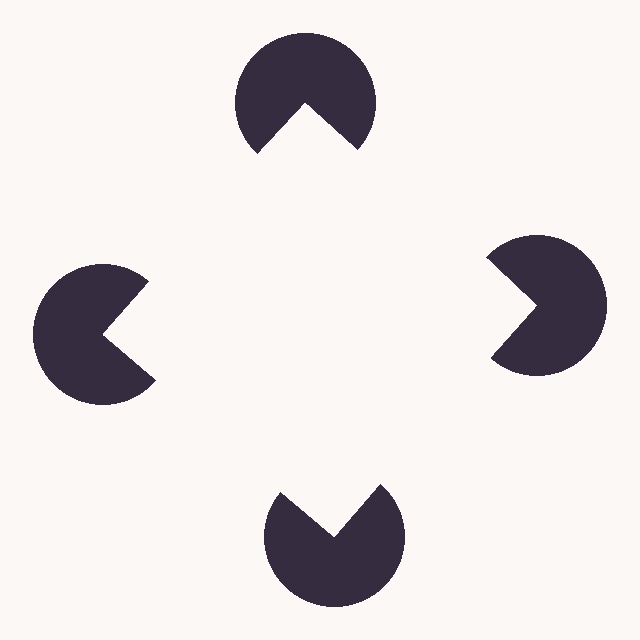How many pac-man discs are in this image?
There are 4 — one at each vertex of the illusory square.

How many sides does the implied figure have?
4 sides.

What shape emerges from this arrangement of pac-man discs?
An illusory square — its edges are inferred from the aligned wedge cuts in the pac-man discs, not physically drawn.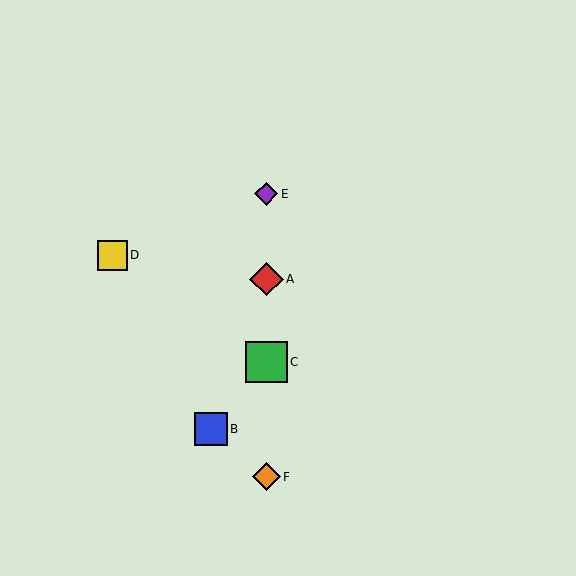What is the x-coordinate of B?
Object B is at x≈211.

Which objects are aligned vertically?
Objects A, C, E, F are aligned vertically.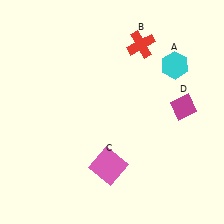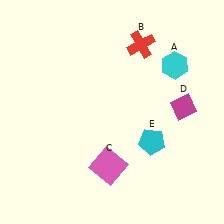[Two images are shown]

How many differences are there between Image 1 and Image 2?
There is 1 difference between the two images.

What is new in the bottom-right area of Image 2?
A cyan pentagon (E) was added in the bottom-right area of Image 2.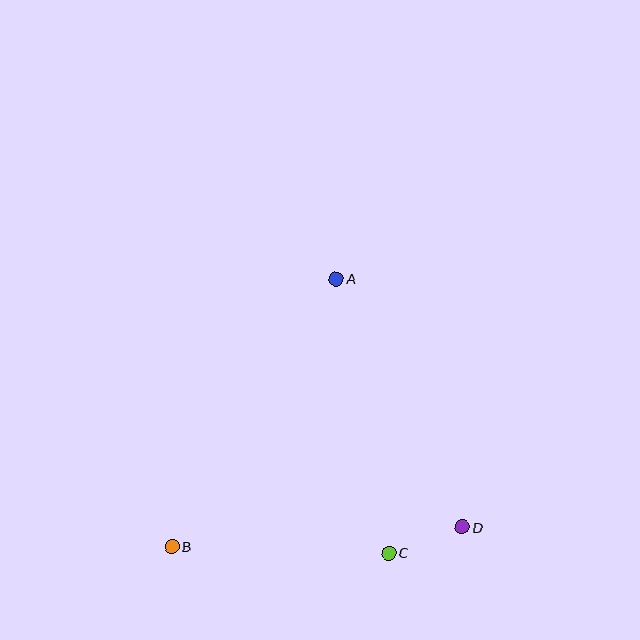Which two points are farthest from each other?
Points A and B are farthest from each other.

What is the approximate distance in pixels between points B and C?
The distance between B and C is approximately 217 pixels.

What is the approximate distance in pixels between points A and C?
The distance between A and C is approximately 279 pixels.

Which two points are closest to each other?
Points C and D are closest to each other.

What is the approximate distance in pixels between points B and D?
The distance between B and D is approximately 291 pixels.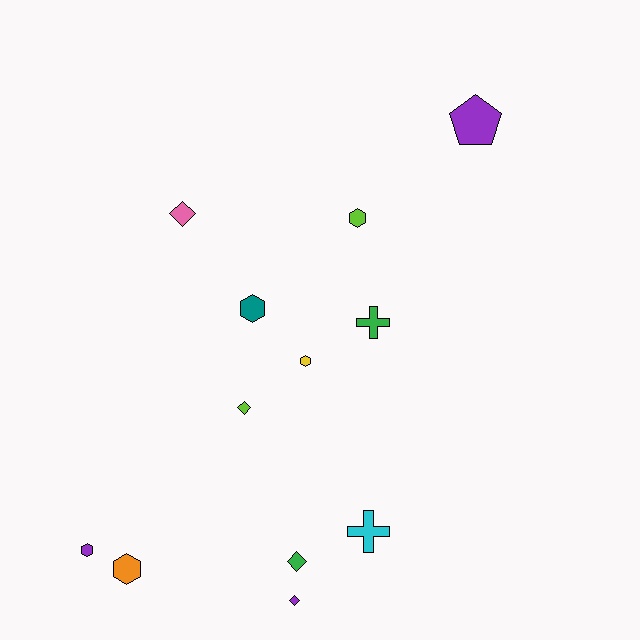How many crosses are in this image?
There are 2 crosses.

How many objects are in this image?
There are 12 objects.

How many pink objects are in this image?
There is 1 pink object.